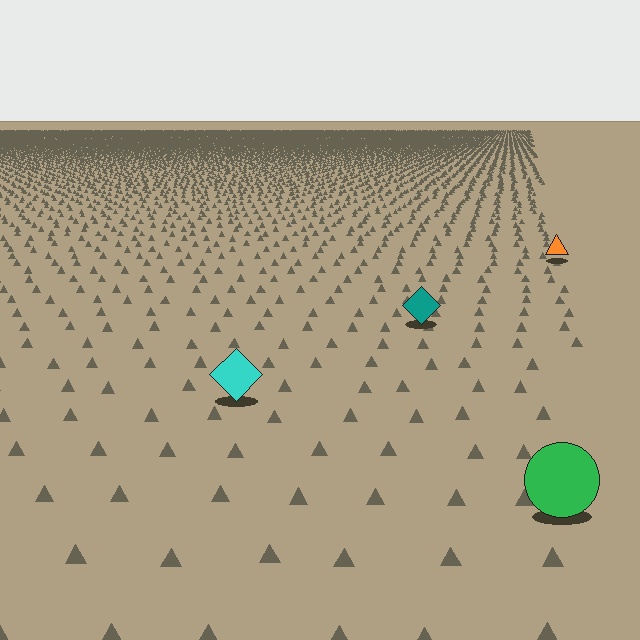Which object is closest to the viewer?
The green circle is closest. The texture marks near it are larger and more spread out.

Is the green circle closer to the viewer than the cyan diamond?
Yes. The green circle is closer — you can tell from the texture gradient: the ground texture is coarser near it.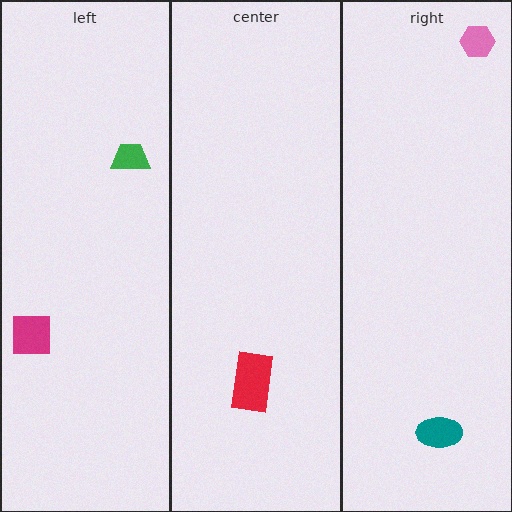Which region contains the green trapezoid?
The left region.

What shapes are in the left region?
The green trapezoid, the magenta square.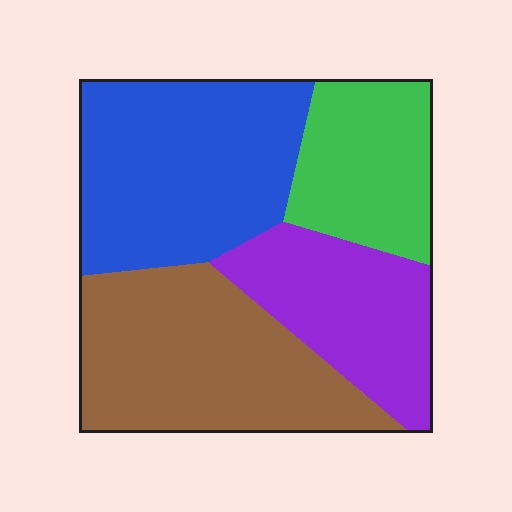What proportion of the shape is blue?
Blue covers 31% of the shape.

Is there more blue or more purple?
Blue.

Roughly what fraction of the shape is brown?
Brown takes up about one third (1/3) of the shape.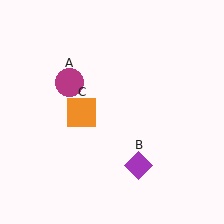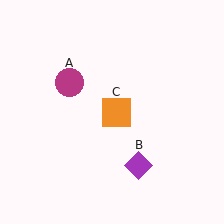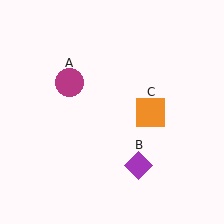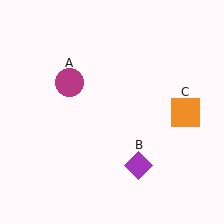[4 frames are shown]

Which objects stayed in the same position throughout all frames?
Magenta circle (object A) and purple diamond (object B) remained stationary.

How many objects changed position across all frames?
1 object changed position: orange square (object C).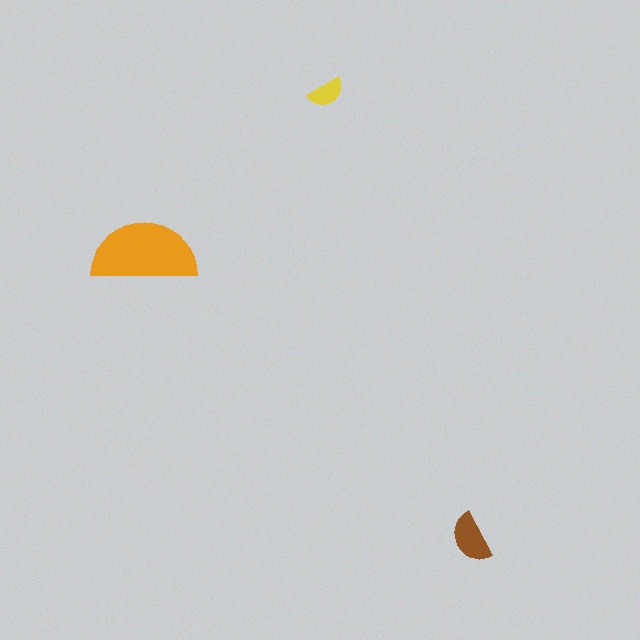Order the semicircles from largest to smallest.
the orange one, the brown one, the yellow one.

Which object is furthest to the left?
The orange semicircle is leftmost.